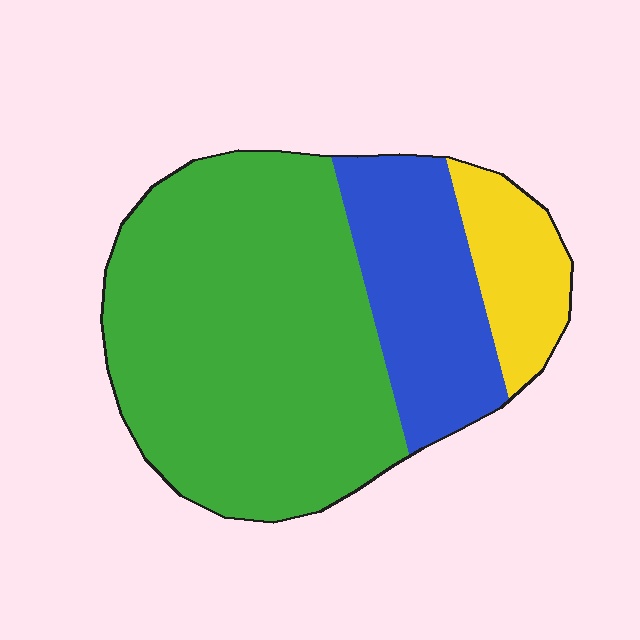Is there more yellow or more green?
Green.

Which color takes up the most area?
Green, at roughly 65%.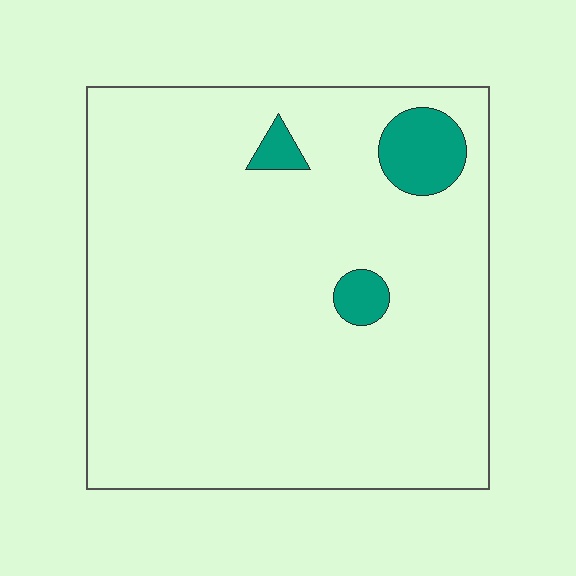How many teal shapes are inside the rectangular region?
3.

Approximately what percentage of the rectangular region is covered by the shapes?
Approximately 5%.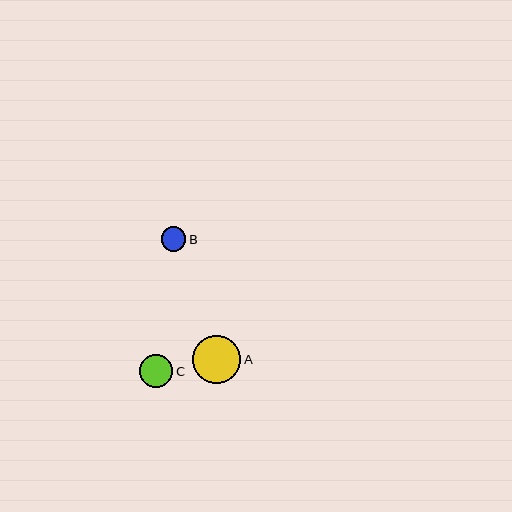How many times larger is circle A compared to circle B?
Circle A is approximately 1.9 times the size of circle B.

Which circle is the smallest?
Circle B is the smallest with a size of approximately 25 pixels.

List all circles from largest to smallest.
From largest to smallest: A, C, B.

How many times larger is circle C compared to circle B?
Circle C is approximately 1.4 times the size of circle B.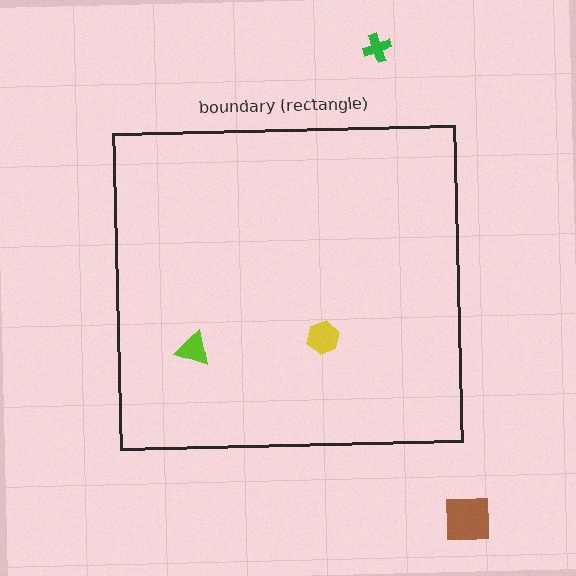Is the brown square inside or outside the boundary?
Outside.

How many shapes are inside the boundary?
2 inside, 2 outside.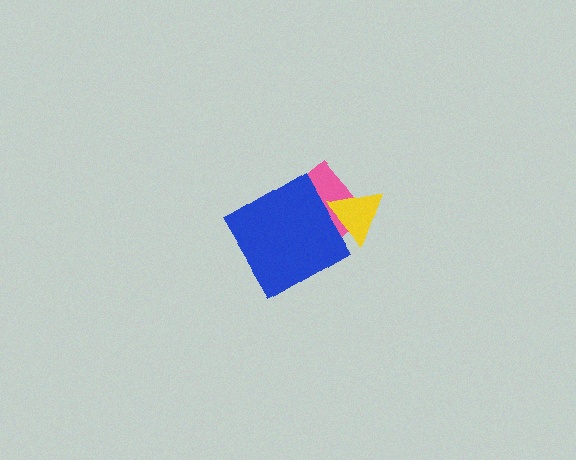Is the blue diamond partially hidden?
No, no other shape covers it.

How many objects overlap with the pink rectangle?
2 objects overlap with the pink rectangle.